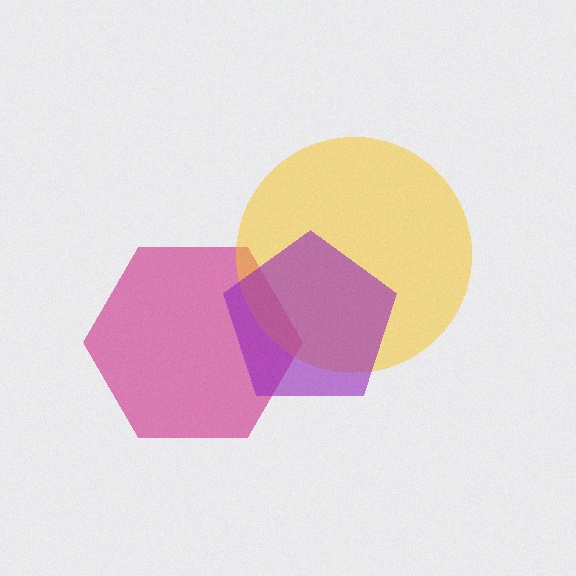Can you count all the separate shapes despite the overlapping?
Yes, there are 3 separate shapes.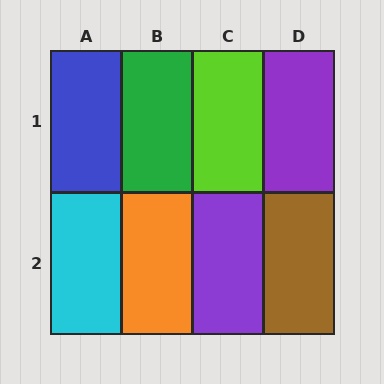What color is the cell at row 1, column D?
Purple.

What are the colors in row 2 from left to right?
Cyan, orange, purple, brown.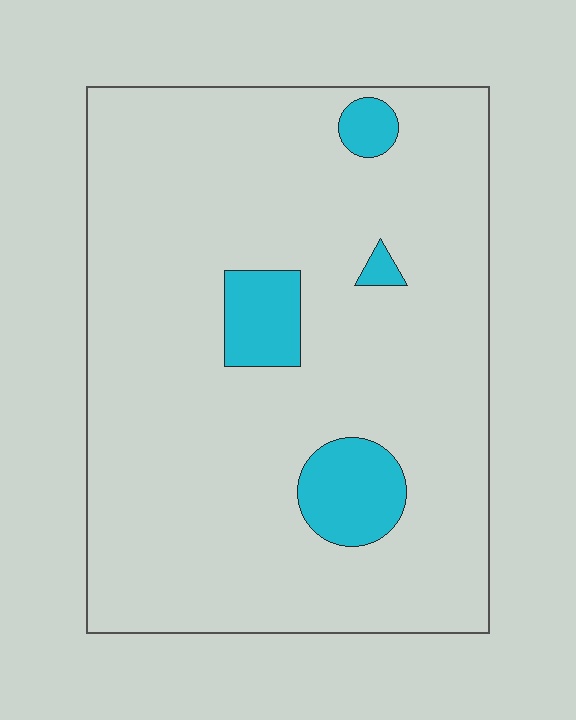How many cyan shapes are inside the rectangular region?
4.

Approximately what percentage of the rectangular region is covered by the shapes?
Approximately 10%.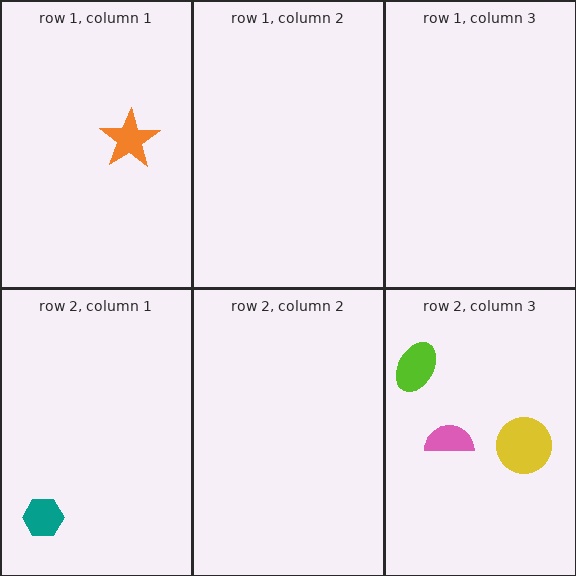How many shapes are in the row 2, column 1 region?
1.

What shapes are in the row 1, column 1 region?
The orange star.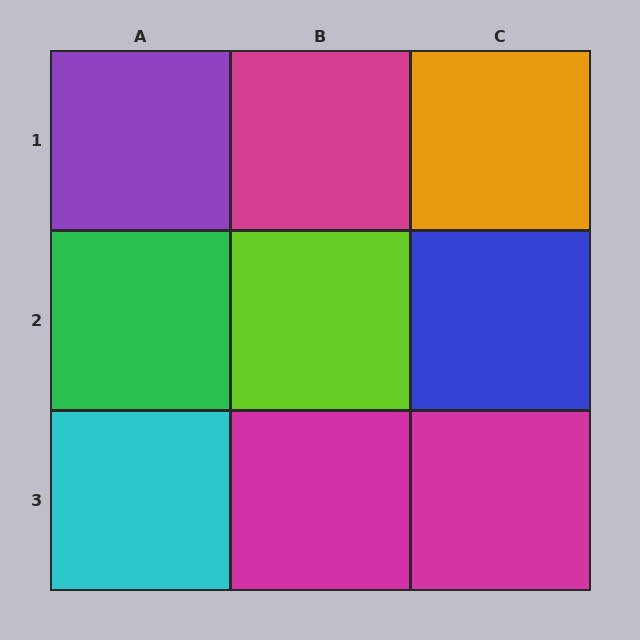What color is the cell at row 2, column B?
Lime.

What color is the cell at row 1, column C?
Orange.